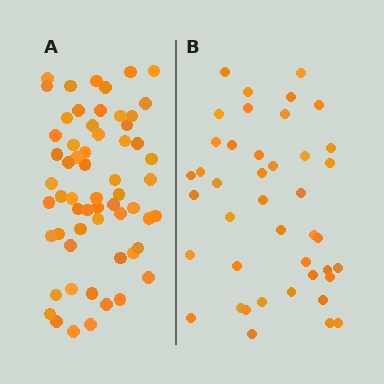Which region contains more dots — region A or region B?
Region A (the left region) has more dots.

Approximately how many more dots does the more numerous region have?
Region A has approximately 20 more dots than region B.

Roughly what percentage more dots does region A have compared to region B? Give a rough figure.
About 45% more.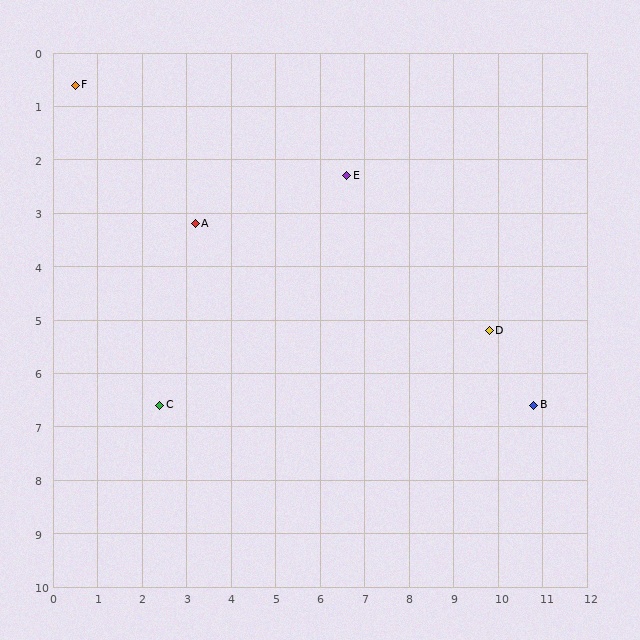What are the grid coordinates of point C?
Point C is at approximately (2.4, 6.6).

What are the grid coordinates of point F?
Point F is at approximately (0.5, 0.6).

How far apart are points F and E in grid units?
Points F and E are about 6.3 grid units apart.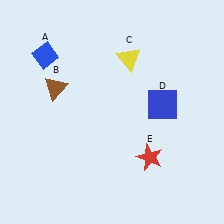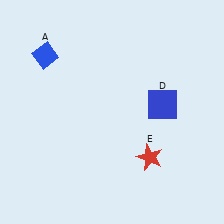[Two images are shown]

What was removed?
The brown triangle (B), the yellow triangle (C) were removed in Image 2.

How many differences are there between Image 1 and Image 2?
There are 2 differences between the two images.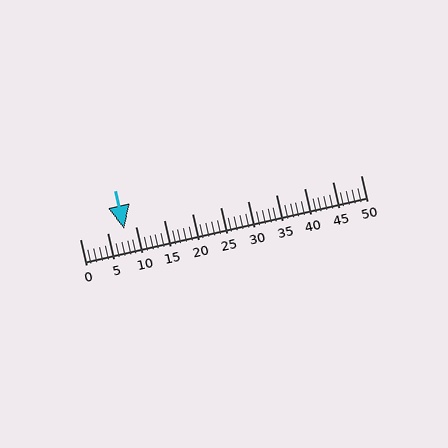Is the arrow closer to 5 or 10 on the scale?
The arrow is closer to 10.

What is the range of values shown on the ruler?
The ruler shows values from 0 to 50.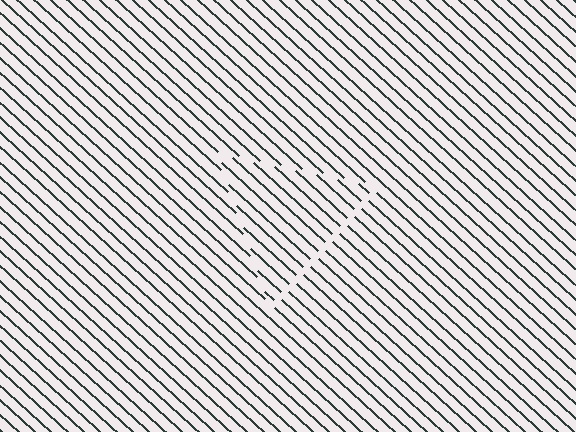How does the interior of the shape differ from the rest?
The interior of the shape contains the same grating, shifted by half a period — the contour is defined by the phase discontinuity where line-ends from the inner and outer gratings abut.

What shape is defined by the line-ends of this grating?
An illusory triangle. The interior of the shape contains the same grating, shifted by half a period — the contour is defined by the phase discontinuity where line-ends from the inner and outer gratings abut.